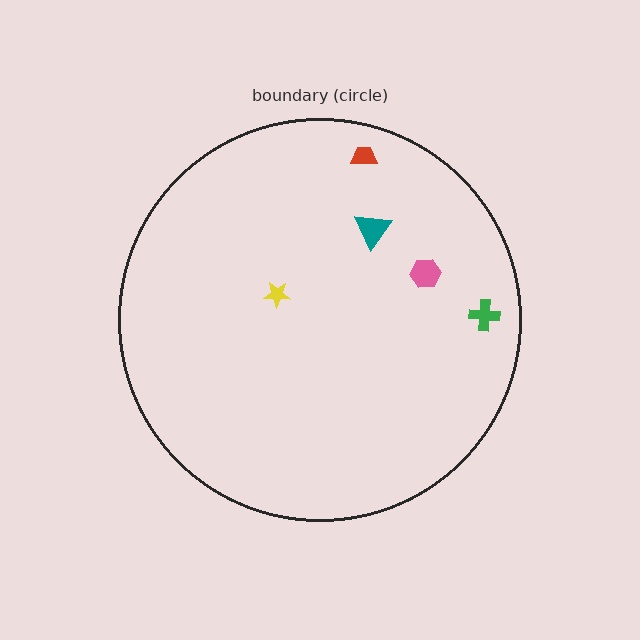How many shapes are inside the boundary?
5 inside, 0 outside.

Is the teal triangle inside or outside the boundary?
Inside.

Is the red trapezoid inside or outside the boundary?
Inside.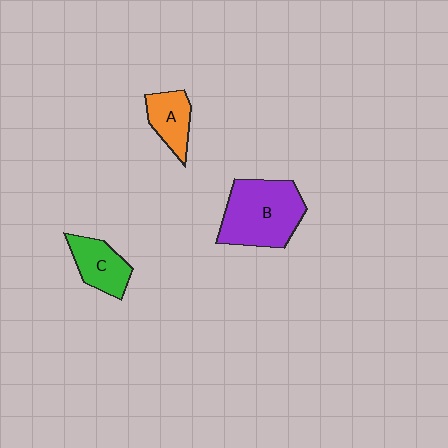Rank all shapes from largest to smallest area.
From largest to smallest: B (purple), C (green), A (orange).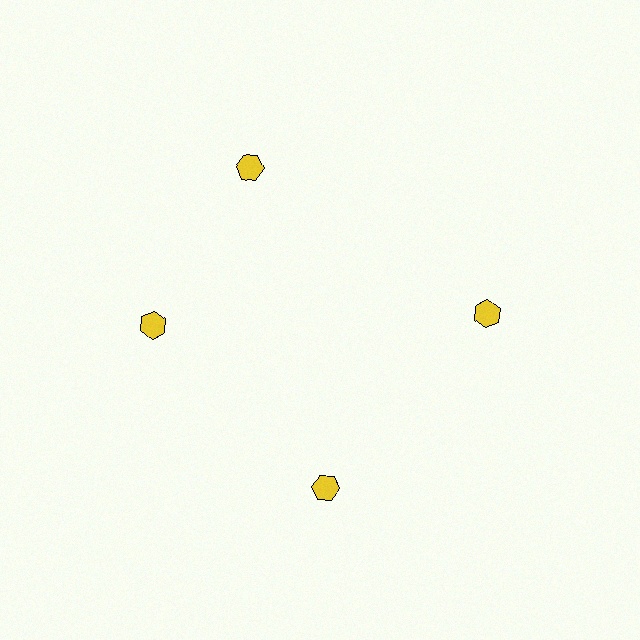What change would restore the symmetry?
The symmetry would be restored by rotating it back into even spacing with its neighbors so that all 4 hexagons sit at equal angles and equal distance from the center.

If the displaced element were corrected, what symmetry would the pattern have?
It would have 4-fold rotational symmetry — the pattern would map onto itself every 90 degrees.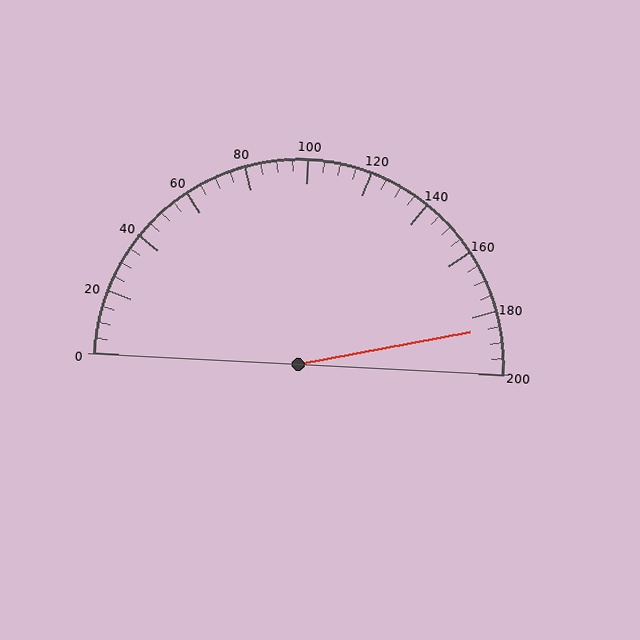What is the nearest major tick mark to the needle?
The nearest major tick mark is 180.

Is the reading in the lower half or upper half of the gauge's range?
The reading is in the upper half of the range (0 to 200).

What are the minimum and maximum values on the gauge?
The gauge ranges from 0 to 200.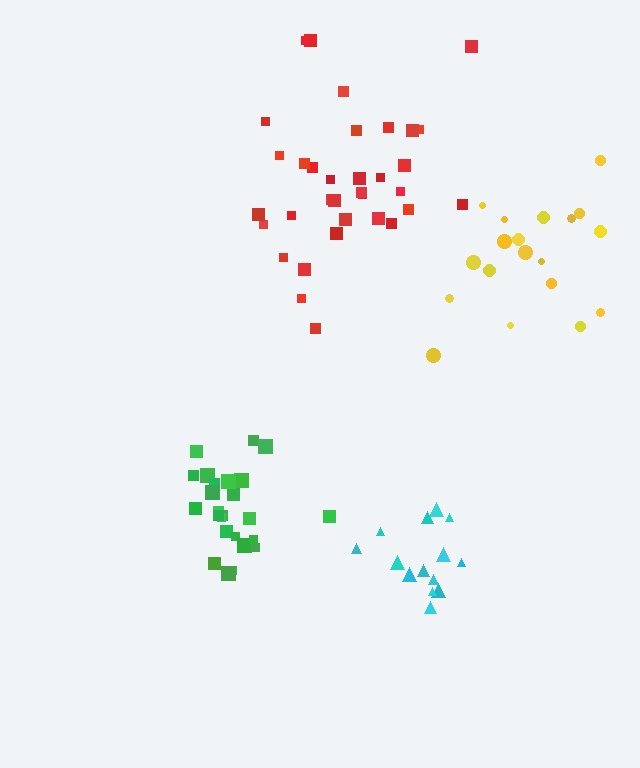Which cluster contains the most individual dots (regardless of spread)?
Red (34).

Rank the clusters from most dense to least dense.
green, cyan, red, yellow.